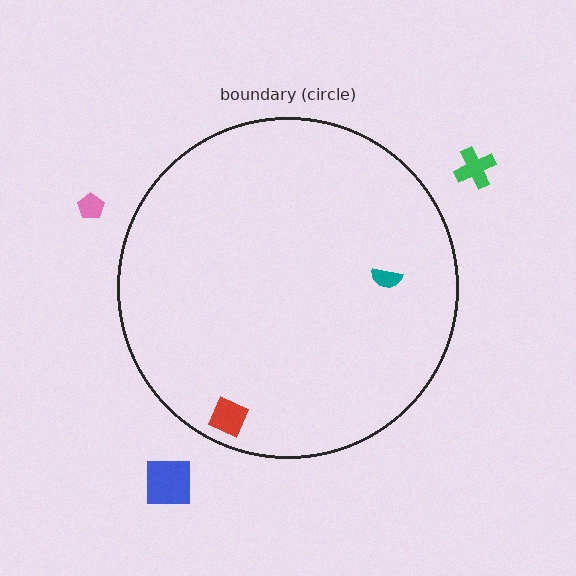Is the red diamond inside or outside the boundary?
Inside.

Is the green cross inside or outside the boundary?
Outside.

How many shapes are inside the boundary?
2 inside, 3 outside.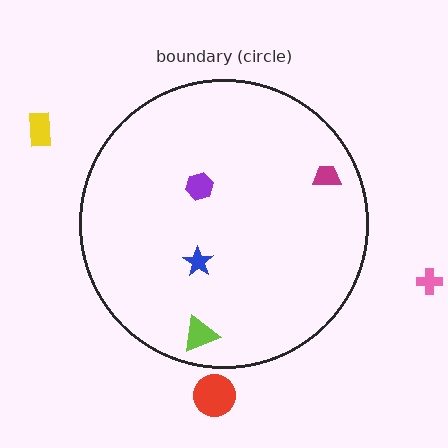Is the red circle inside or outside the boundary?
Outside.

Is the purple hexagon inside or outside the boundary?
Inside.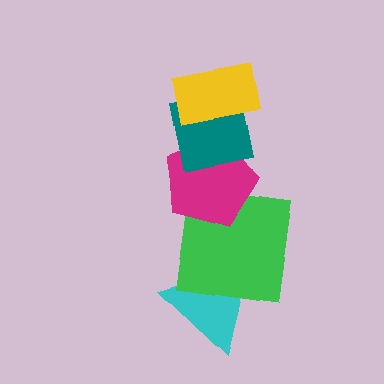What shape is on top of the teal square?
The yellow rectangle is on top of the teal square.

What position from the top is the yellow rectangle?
The yellow rectangle is 1st from the top.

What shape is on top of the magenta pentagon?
The teal square is on top of the magenta pentagon.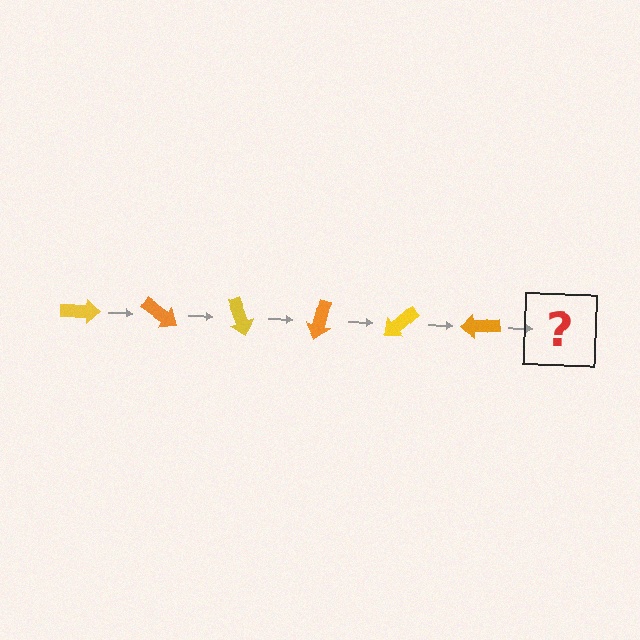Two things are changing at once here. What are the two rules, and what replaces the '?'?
The two rules are that it rotates 35 degrees each step and the color cycles through yellow and orange. The '?' should be a yellow arrow, rotated 210 degrees from the start.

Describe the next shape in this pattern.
It should be a yellow arrow, rotated 210 degrees from the start.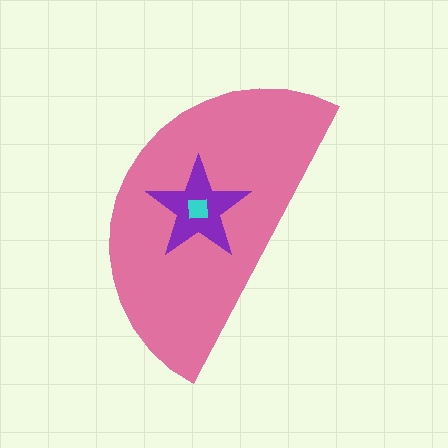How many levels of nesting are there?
3.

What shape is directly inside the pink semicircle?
The purple star.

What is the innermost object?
The cyan square.